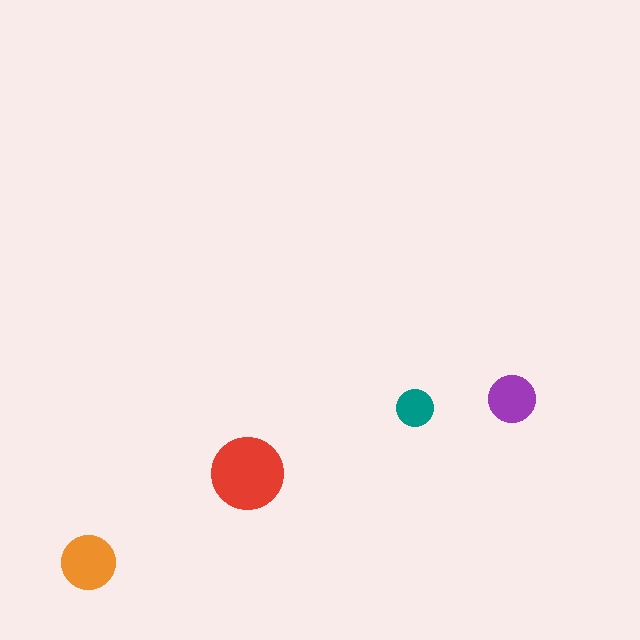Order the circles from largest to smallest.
the red one, the orange one, the purple one, the teal one.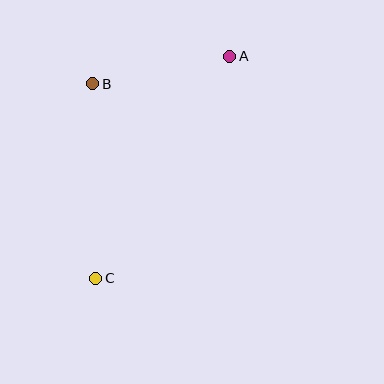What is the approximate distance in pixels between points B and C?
The distance between B and C is approximately 194 pixels.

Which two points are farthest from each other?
Points A and C are farthest from each other.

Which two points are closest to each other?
Points A and B are closest to each other.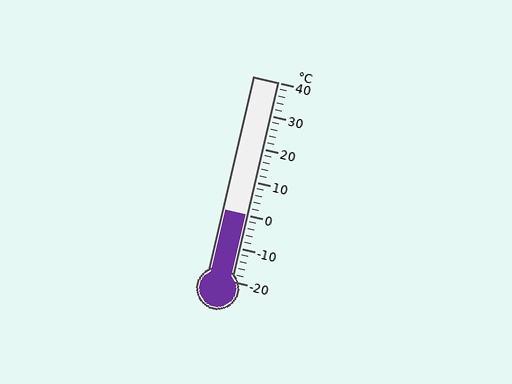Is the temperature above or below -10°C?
The temperature is above -10°C.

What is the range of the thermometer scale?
The thermometer scale ranges from -20°C to 40°C.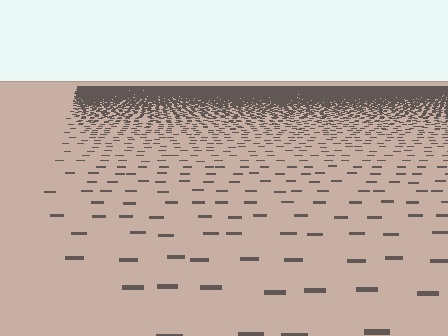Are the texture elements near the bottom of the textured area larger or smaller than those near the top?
Larger. Near the bottom, elements are closer to the viewer and appear at a bigger on-screen size.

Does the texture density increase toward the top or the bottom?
Density increases toward the top.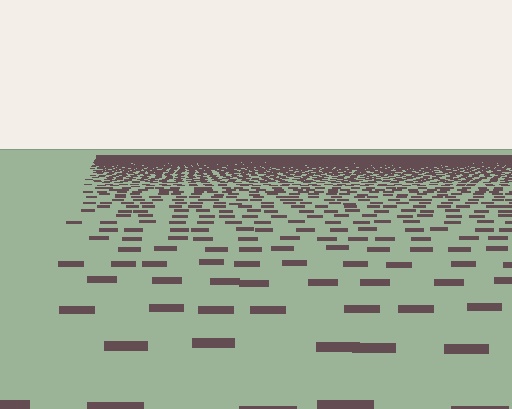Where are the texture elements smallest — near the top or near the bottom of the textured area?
Near the top.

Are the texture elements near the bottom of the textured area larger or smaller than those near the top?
Larger. Near the bottom, elements are closer to the viewer and appear at a bigger on-screen size.